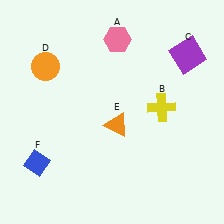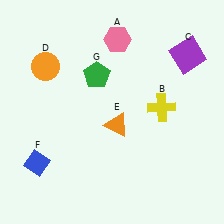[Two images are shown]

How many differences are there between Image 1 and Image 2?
There is 1 difference between the two images.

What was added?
A green pentagon (G) was added in Image 2.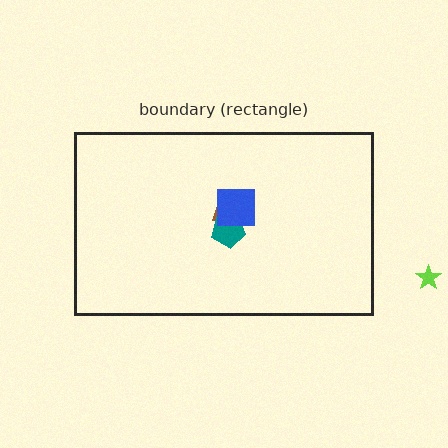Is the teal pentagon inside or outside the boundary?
Inside.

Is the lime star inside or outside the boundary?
Outside.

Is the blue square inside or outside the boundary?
Inside.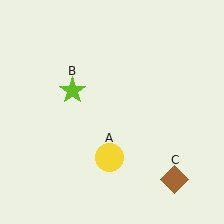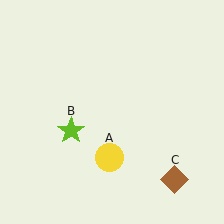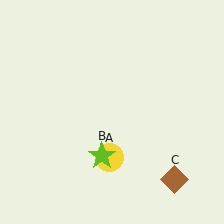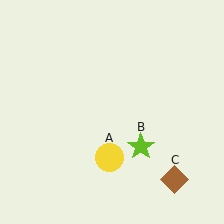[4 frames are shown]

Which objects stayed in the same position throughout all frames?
Yellow circle (object A) and brown diamond (object C) remained stationary.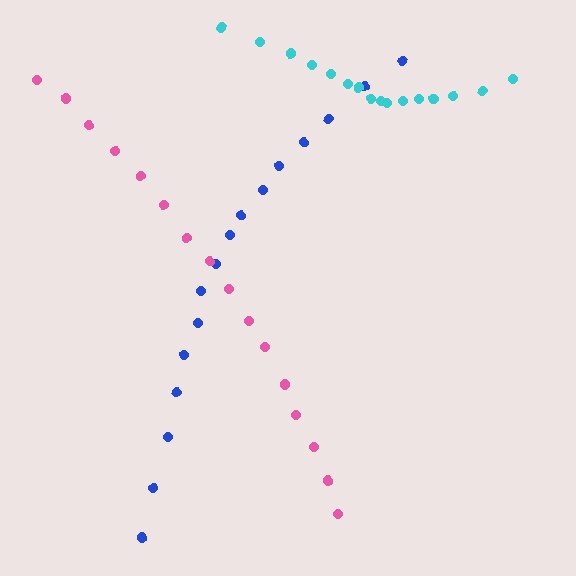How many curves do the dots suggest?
There are 3 distinct paths.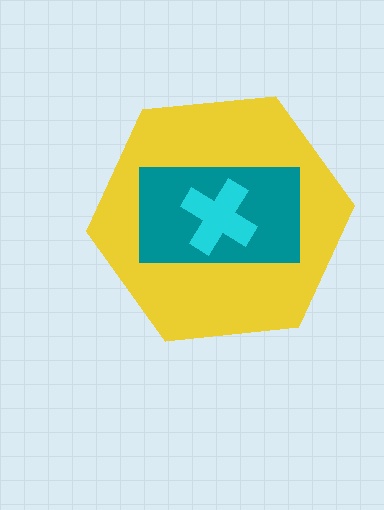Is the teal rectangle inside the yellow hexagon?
Yes.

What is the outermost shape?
The yellow hexagon.